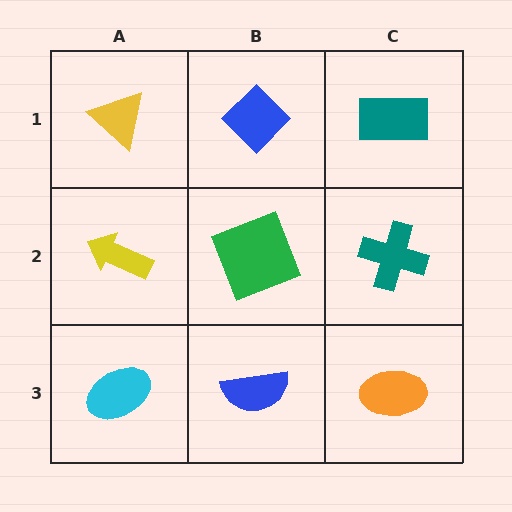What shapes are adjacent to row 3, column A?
A yellow arrow (row 2, column A), a blue semicircle (row 3, column B).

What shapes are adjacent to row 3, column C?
A teal cross (row 2, column C), a blue semicircle (row 3, column B).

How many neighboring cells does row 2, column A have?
3.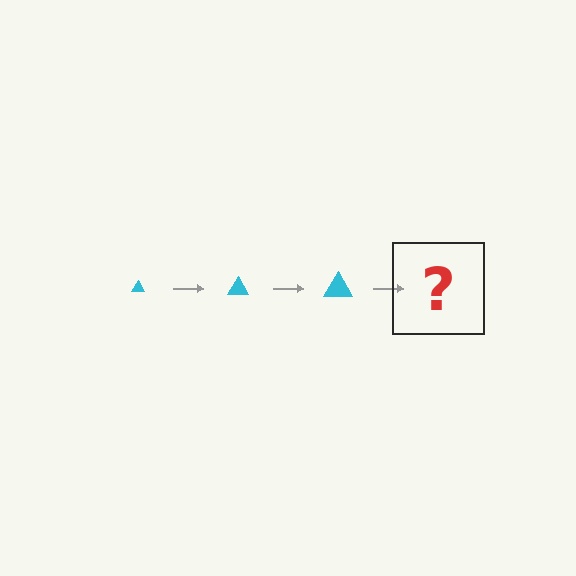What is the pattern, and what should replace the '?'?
The pattern is that the triangle gets progressively larger each step. The '?' should be a cyan triangle, larger than the previous one.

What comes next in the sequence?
The next element should be a cyan triangle, larger than the previous one.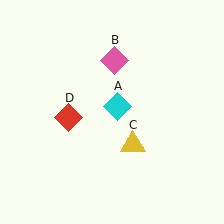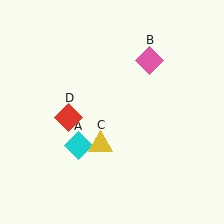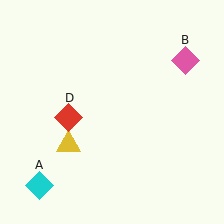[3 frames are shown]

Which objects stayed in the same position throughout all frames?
Red diamond (object D) remained stationary.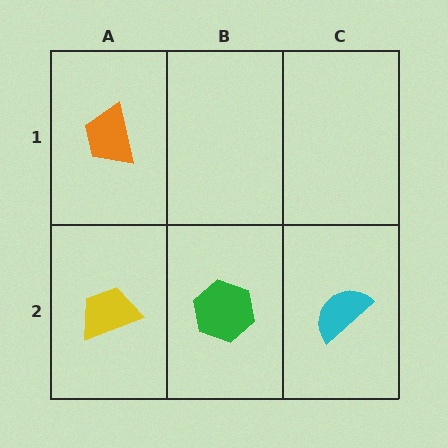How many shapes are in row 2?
3 shapes.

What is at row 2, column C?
A cyan semicircle.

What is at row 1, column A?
An orange trapezoid.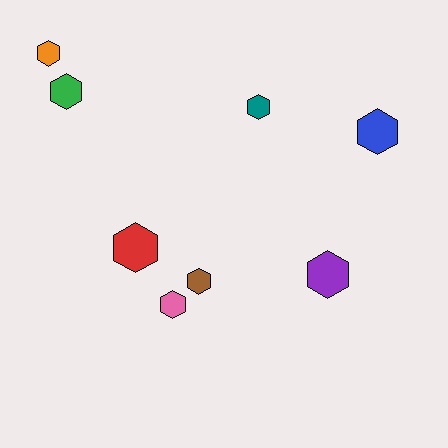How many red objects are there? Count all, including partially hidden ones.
There is 1 red object.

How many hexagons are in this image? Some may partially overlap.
There are 8 hexagons.